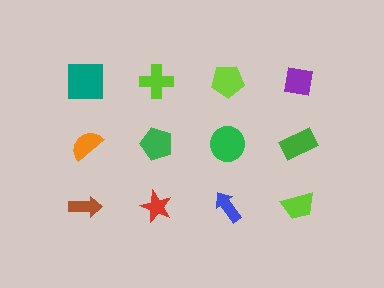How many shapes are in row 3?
4 shapes.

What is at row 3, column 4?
A lime trapezoid.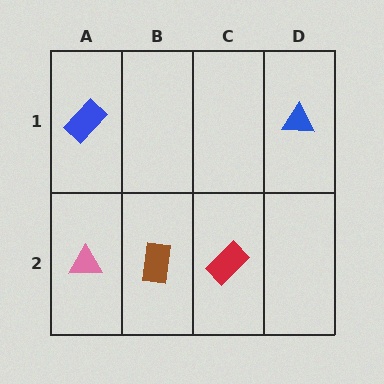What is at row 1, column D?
A blue triangle.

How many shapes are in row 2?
3 shapes.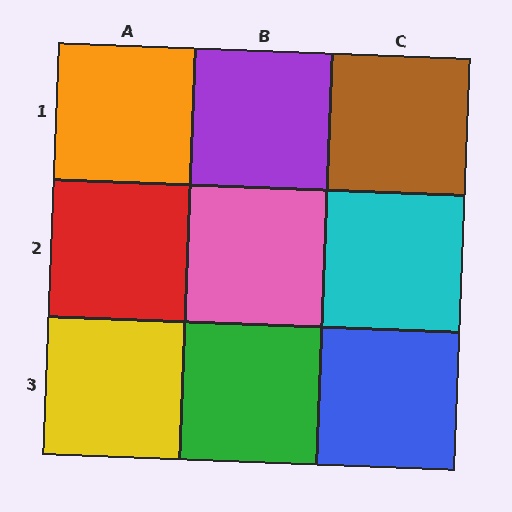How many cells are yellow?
1 cell is yellow.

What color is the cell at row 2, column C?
Cyan.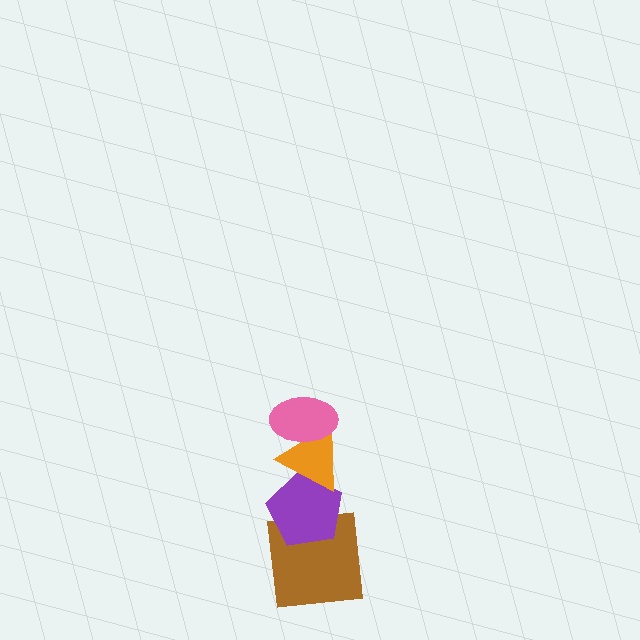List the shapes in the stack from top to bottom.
From top to bottom: the pink ellipse, the orange triangle, the purple pentagon, the brown square.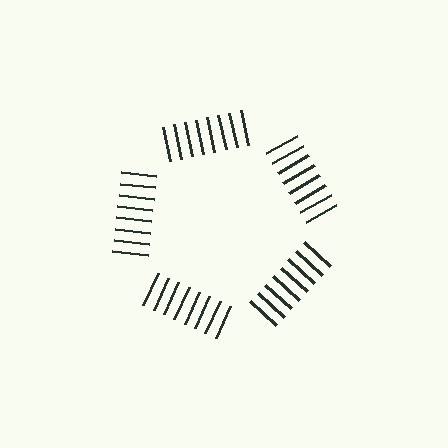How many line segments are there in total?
40 — 8 along each of the 5 edges.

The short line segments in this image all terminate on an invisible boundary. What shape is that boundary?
An illusory pentagon — the line segments terminate on its edges but no continuous stroke is drawn.